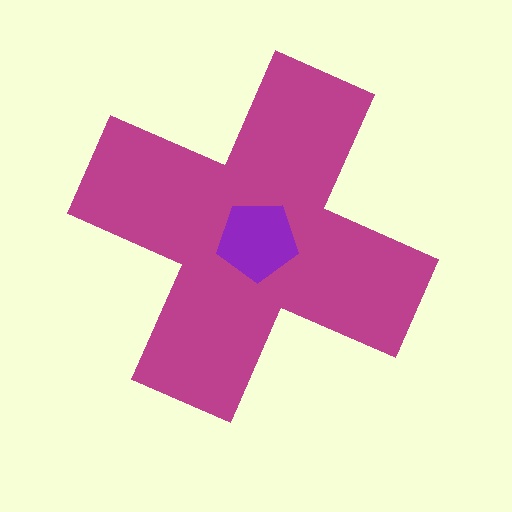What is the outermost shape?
The magenta cross.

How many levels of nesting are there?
2.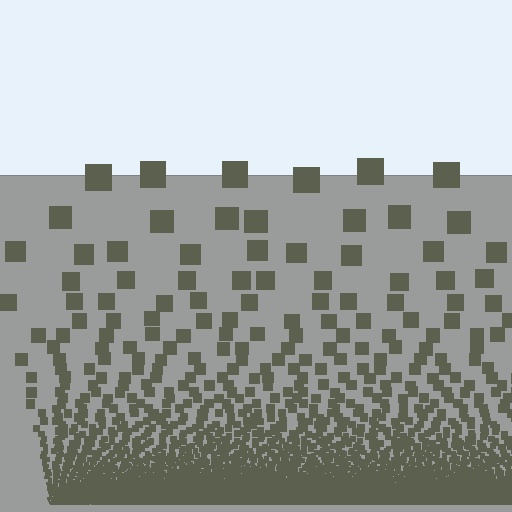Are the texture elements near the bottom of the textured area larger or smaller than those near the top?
Smaller. The gradient is inverted — elements near the bottom are smaller and denser.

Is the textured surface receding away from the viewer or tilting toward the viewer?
The surface appears to tilt toward the viewer. Texture elements get larger and sparser toward the top.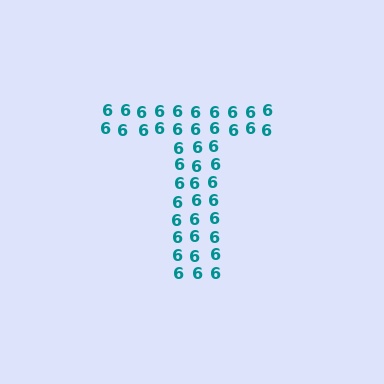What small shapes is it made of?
It is made of small digit 6's.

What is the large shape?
The large shape is the letter T.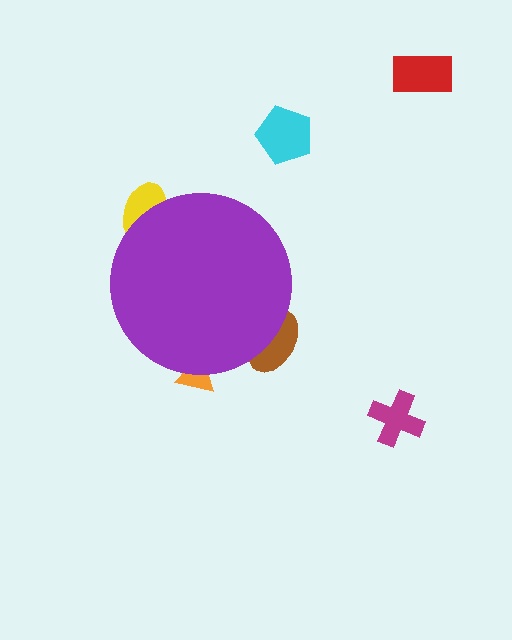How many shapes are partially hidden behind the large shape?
3 shapes are partially hidden.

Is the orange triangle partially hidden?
Yes, the orange triangle is partially hidden behind the purple circle.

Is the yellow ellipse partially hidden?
Yes, the yellow ellipse is partially hidden behind the purple circle.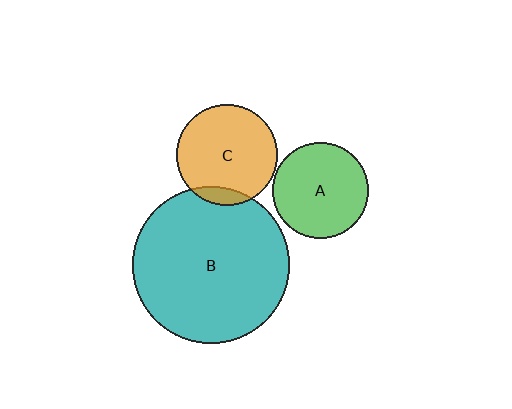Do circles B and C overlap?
Yes.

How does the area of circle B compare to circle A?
Approximately 2.7 times.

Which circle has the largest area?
Circle B (teal).